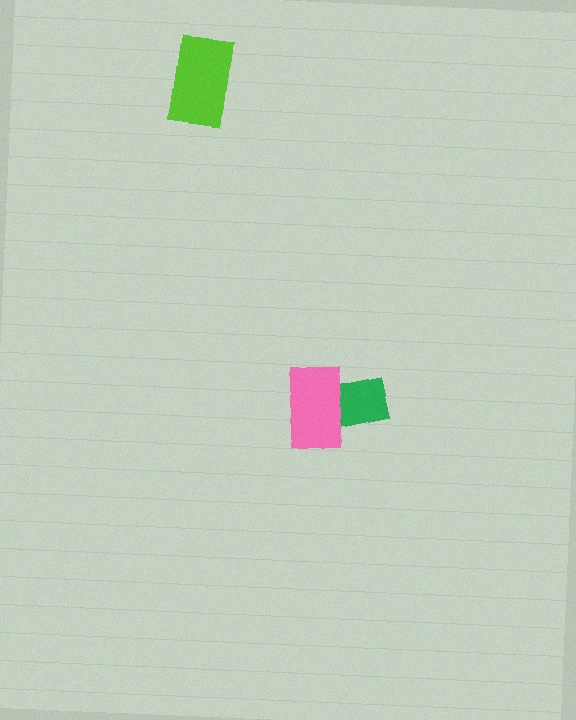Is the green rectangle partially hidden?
Yes, it is partially covered by another shape.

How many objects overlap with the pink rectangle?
1 object overlaps with the pink rectangle.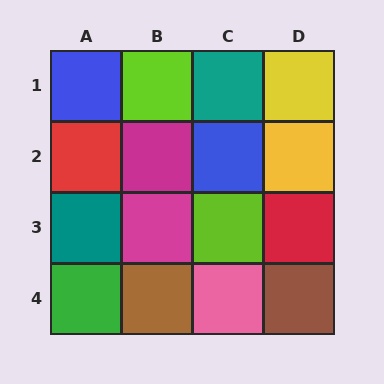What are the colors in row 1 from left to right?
Blue, lime, teal, yellow.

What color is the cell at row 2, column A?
Red.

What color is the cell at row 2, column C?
Blue.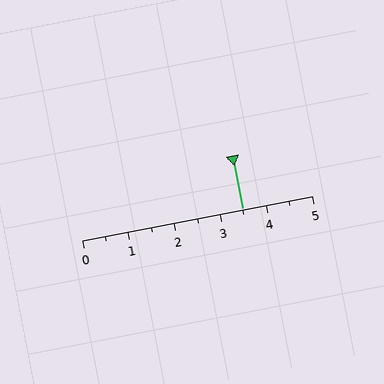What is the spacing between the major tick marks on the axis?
The major ticks are spaced 1 apart.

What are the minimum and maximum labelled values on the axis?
The axis runs from 0 to 5.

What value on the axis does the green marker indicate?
The marker indicates approximately 3.5.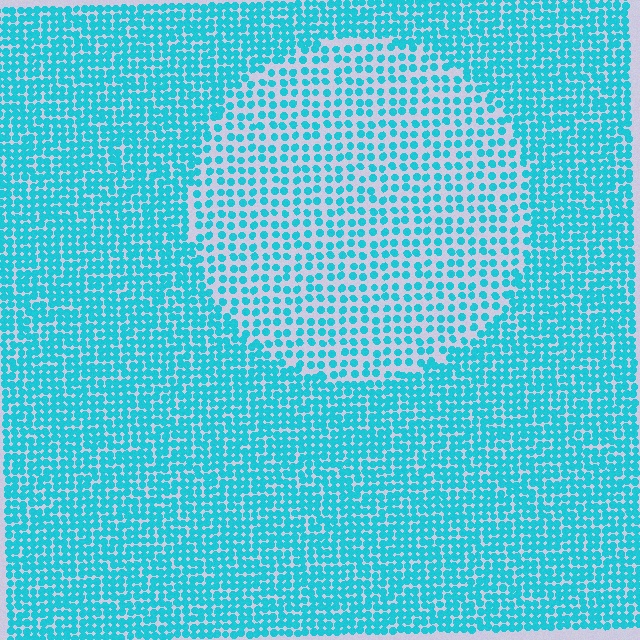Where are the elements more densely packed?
The elements are more densely packed outside the circle boundary.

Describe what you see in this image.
The image contains small cyan elements arranged at two different densities. A circle-shaped region is visible where the elements are less densely packed than the surrounding area.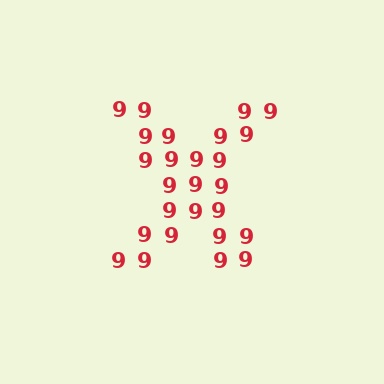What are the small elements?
The small elements are digit 9's.